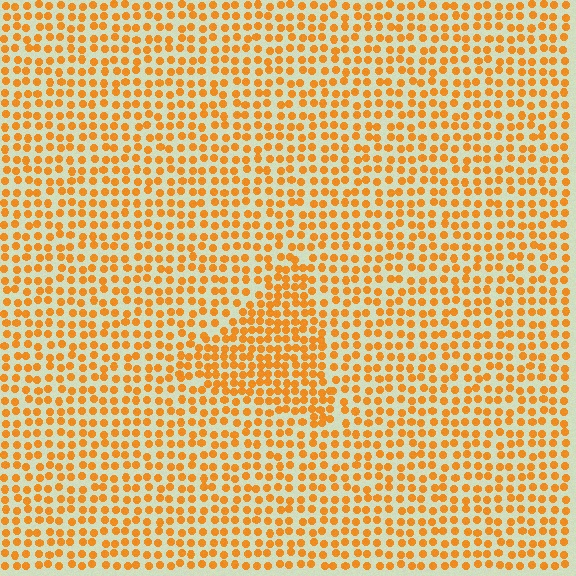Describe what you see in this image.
The image contains small orange elements arranged at two different densities. A triangle-shaped region is visible where the elements are more densely packed than the surrounding area.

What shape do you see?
I see a triangle.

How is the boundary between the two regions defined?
The boundary is defined by a change in element density (approximately 1.5x ratio). All elements are the same color, size, and shape.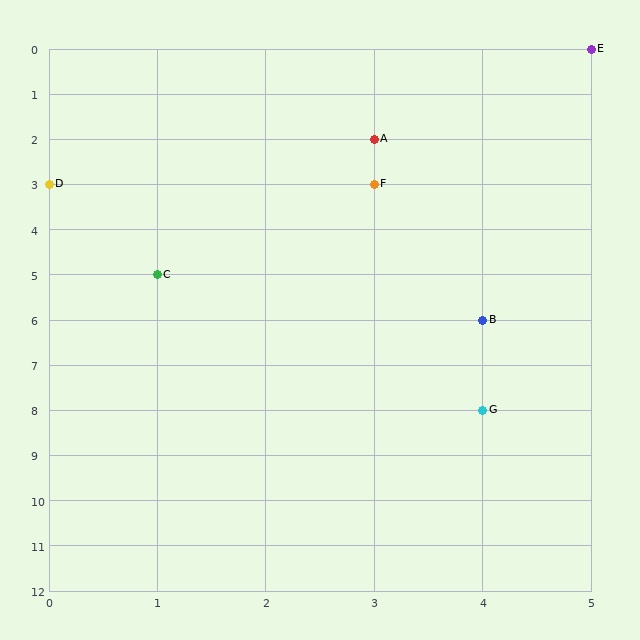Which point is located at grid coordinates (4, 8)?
Point G is at (4, 8).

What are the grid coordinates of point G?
Point G is at grid coordinates (4, 8).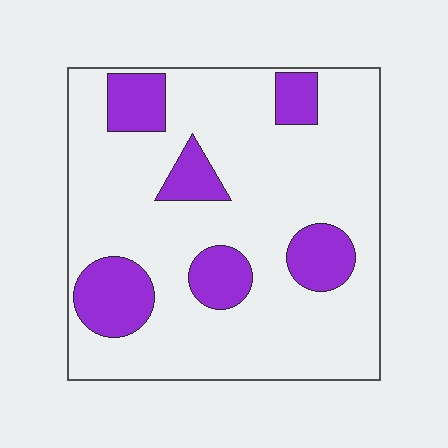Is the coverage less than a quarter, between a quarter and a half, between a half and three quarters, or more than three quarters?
Less than a quarter.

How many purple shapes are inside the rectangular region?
6.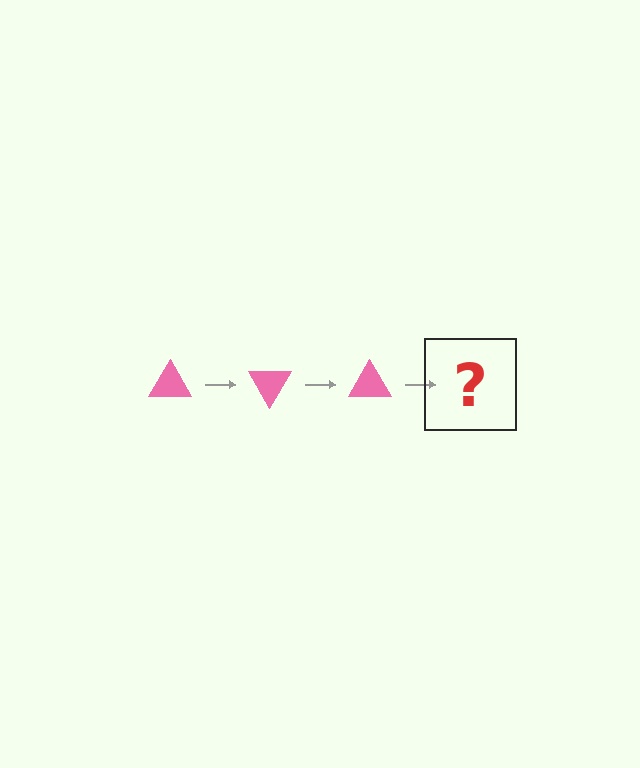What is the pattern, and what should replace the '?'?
The pattern is that the triangle rotates 60 degrees each step. The '?' should be a pink triangle rotated 180 degrees.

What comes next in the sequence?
The next element should be a pink triangle rotated 180 degrees.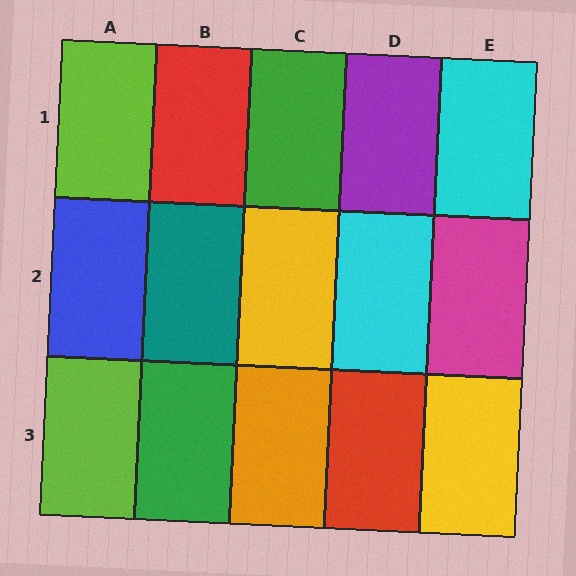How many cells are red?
2 cells are red.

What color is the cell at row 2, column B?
Teal.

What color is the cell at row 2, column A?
Blue.